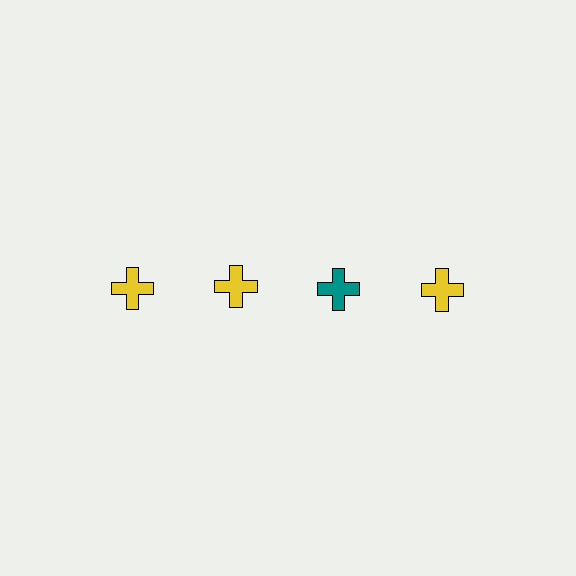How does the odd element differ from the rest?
It has a different color: teal instead of yellow.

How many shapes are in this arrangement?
There are 4 shapes arranged in a grid pattern.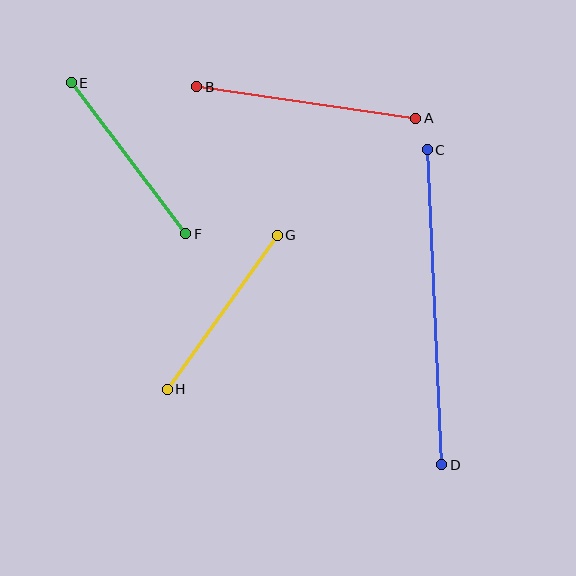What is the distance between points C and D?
The distance is approximately 315 pixels.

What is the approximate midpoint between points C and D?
The midpoint is at approximately (435, 307) pixels.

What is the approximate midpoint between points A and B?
The midpoint is at approximately (306, 102) pixels.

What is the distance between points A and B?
The distance is approximately 221 pixels.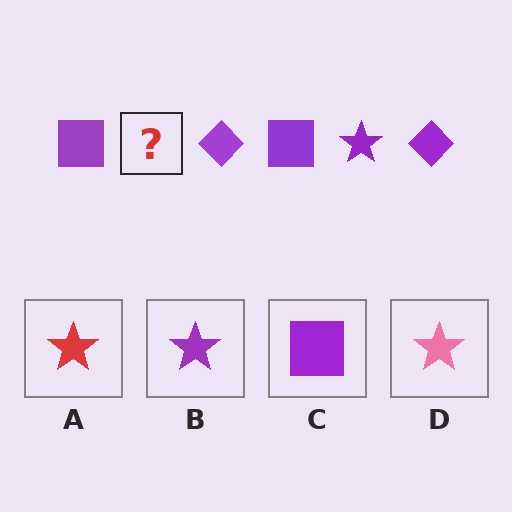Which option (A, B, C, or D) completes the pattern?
B.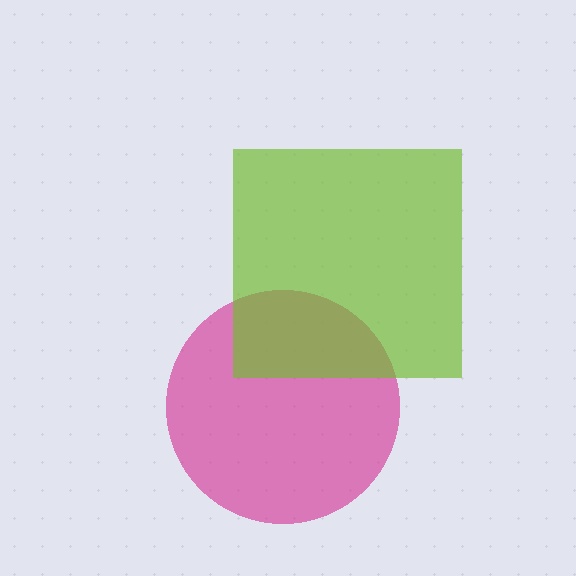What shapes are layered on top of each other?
The layered shapes are: a magenta circle, a lime square.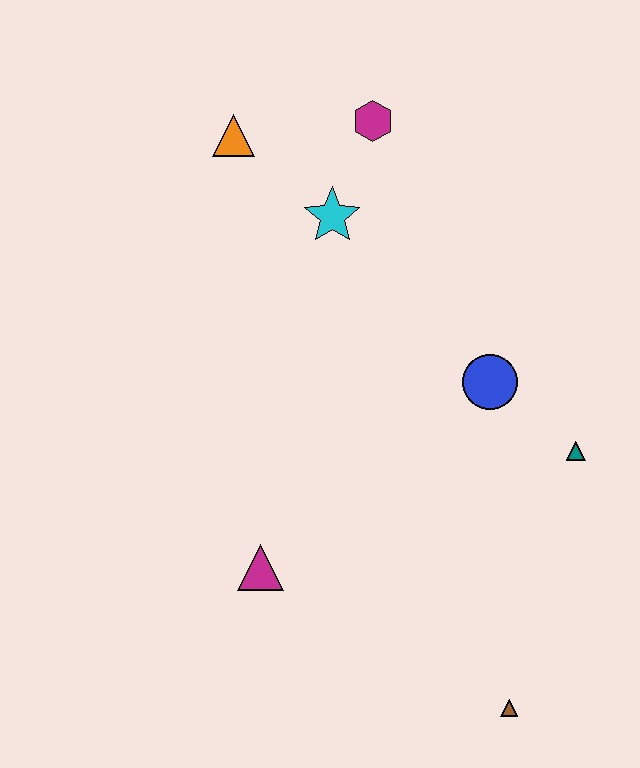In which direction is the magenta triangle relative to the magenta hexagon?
The magenta triangle is below the magenta hexagon.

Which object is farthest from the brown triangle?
The orange triangle is farthest from the brown triangle.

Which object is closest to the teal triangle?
The blue circle is closest to the teal triangle.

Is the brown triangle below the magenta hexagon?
Yes